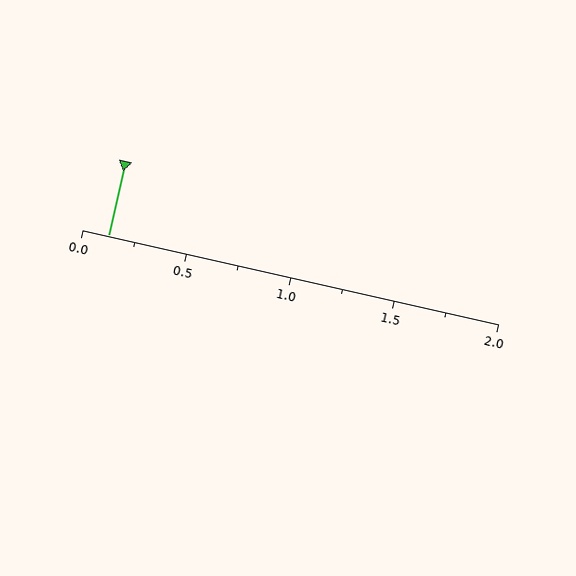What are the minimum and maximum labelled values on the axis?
The axis runs from 0.0 to 2.0.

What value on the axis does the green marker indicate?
The marker indicates approximately 0.12.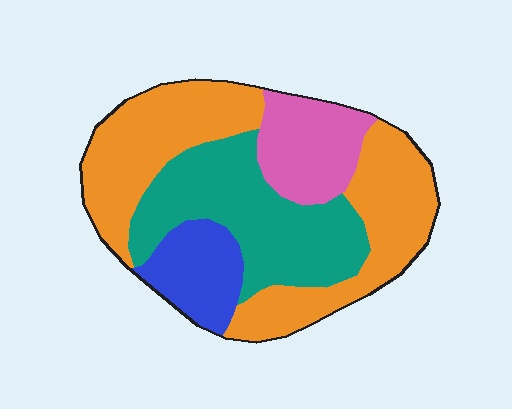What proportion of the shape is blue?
Blue covers about 10% of the shape.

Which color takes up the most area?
Orange, at roughly 45%.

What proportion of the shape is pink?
Pink takes up about one eighth (1/8) of the shape.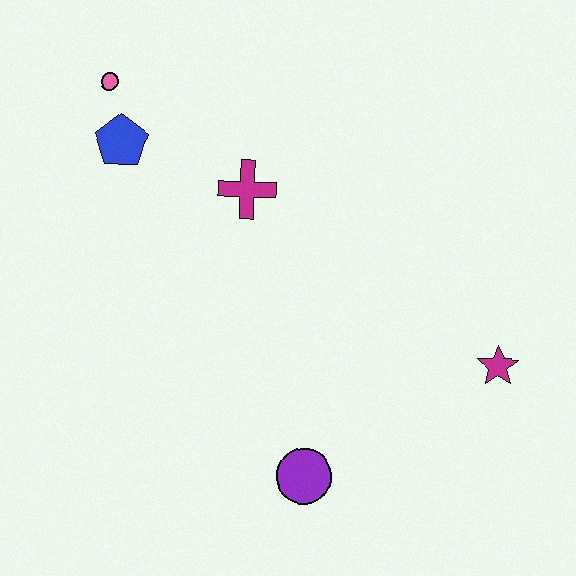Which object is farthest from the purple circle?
The pink circle is farthest from the purple circle.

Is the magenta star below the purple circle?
No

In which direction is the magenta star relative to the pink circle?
The magenta star is to the right of the pink circle.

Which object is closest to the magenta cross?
The blue pentagon is closest to the magenta cross.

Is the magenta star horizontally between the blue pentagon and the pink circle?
No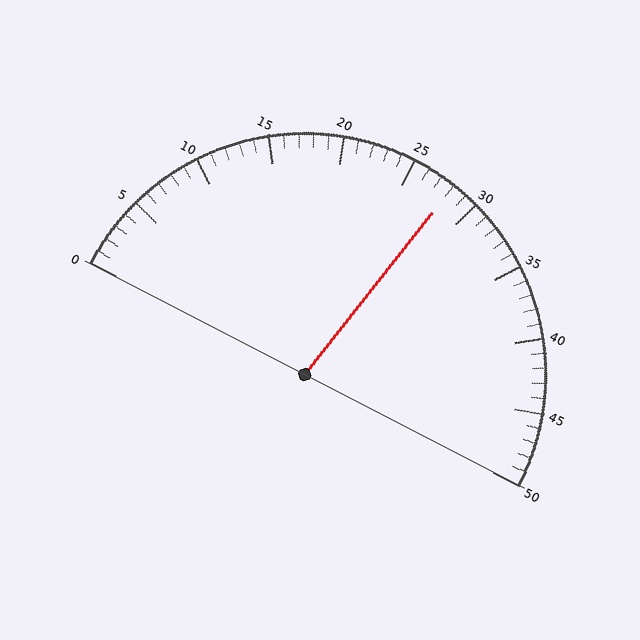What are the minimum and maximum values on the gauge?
The gauge ranges from 0 to 50.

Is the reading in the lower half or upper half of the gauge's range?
The reading is in the upper half of the range (0 to 50).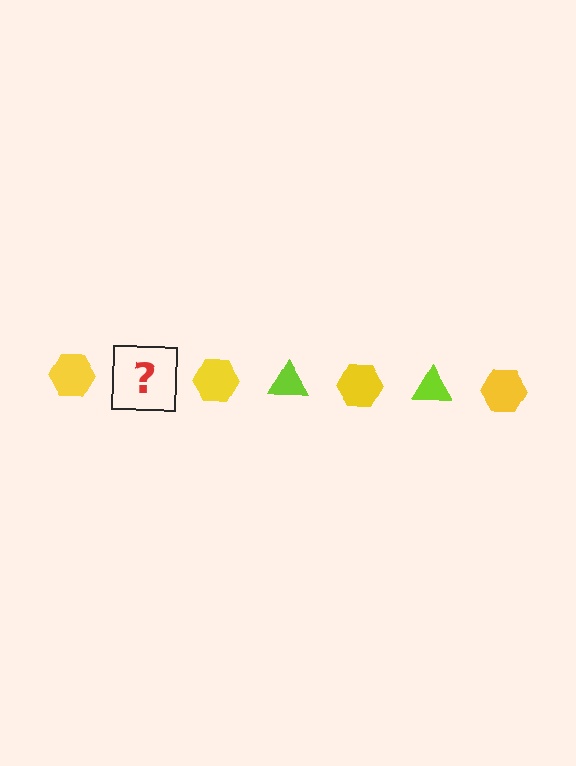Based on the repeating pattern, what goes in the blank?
The blank should be a lime triangle.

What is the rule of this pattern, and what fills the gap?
The rule is that the pattern alternates between yellow hexagon and lime triangle. The gap should be filled with a lime triangle.